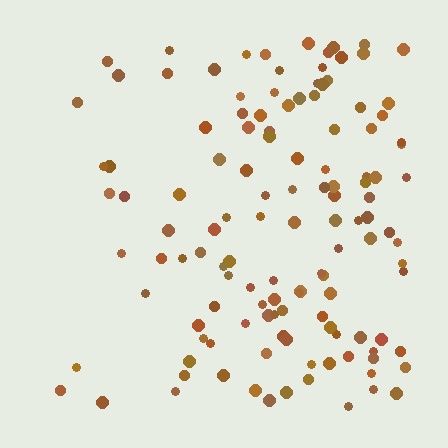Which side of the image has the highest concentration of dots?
The right.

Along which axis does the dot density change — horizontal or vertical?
Horizontal.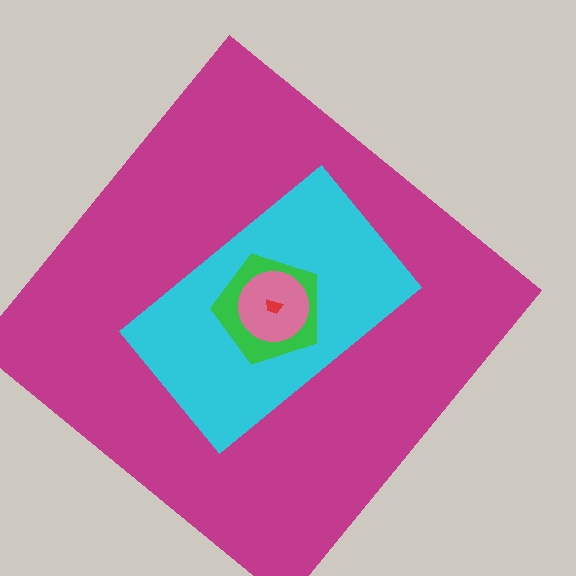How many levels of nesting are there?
5.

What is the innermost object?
The red trapezoid.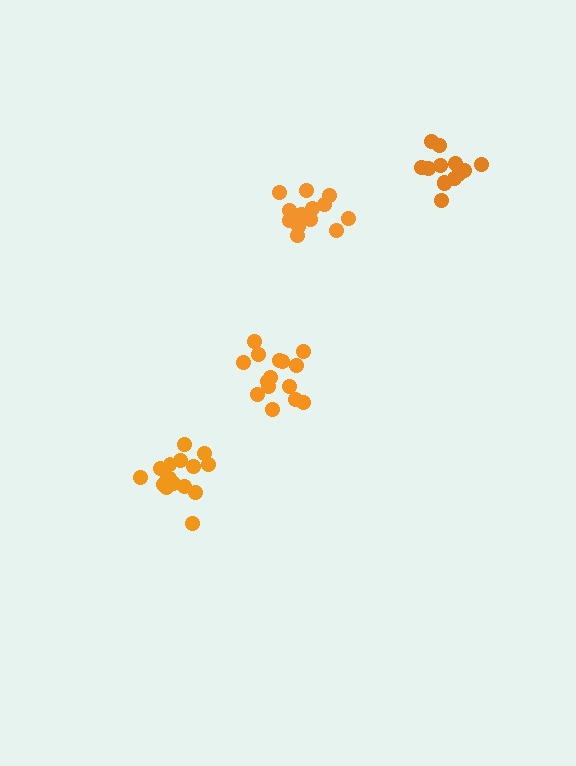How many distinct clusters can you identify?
There are 4 distinct clusters.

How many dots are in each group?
Group 1: 13 dots, Group 2: 13 dots, Group 3: 15 dots, Group 4: 17 dots (58 total).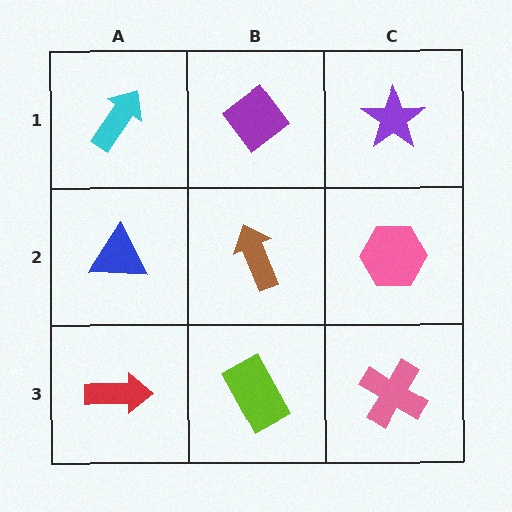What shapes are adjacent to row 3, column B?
A brown arrow (row 2, column B), a red arrow (row 3, column A), a pink cross (row 3, column C).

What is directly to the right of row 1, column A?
A purple diamond.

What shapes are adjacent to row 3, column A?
A blue triangle (row 2, column A), a lime rectangle (row 3, column B).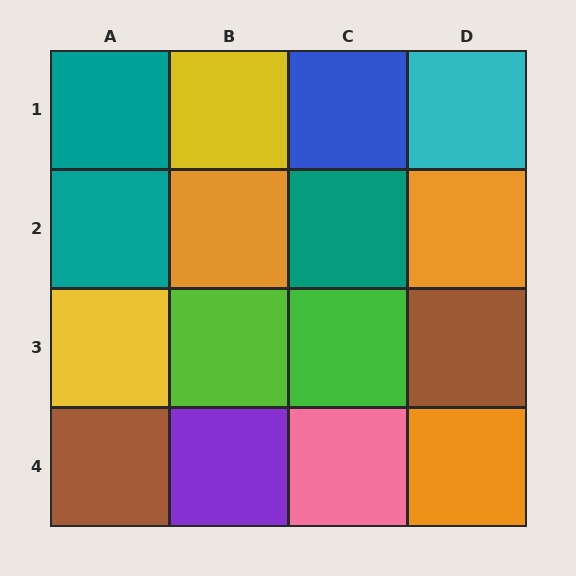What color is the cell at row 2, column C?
Teal.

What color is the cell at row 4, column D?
Orange.